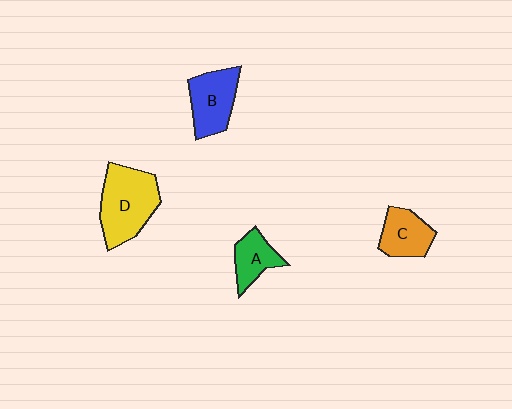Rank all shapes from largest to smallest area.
From largest to smallest: D (yellow), B (blue), C (orange), A (green).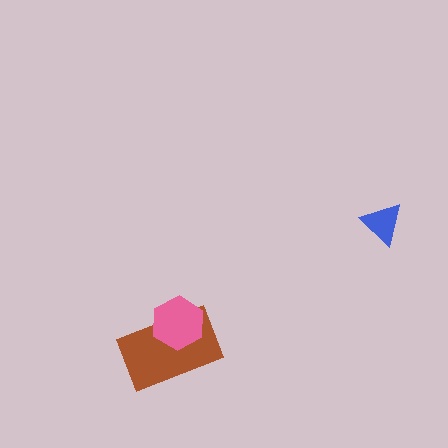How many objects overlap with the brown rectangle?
1 object overlaps with the brown rectangle.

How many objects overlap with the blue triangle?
0 objects overlap with the blue triangle.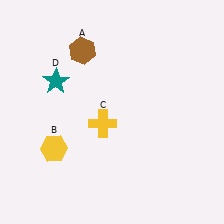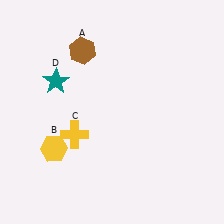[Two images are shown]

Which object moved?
The yellow cross (C) moved left.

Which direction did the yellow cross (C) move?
The yellow cross (C) moved left.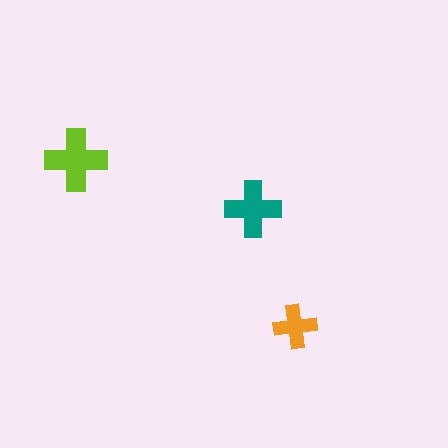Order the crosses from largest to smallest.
the lime one, the teal one, the orange one.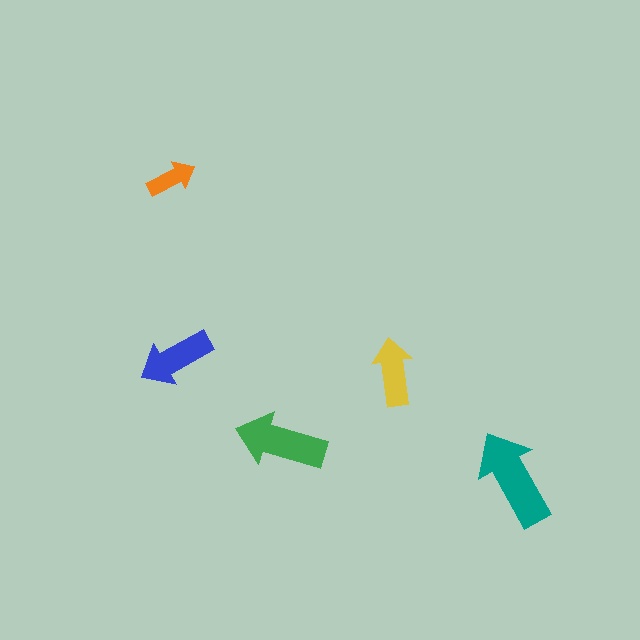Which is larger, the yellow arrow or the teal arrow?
The teal one.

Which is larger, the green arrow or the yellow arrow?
The green one.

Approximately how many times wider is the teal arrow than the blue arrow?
About 1.5 times wider.